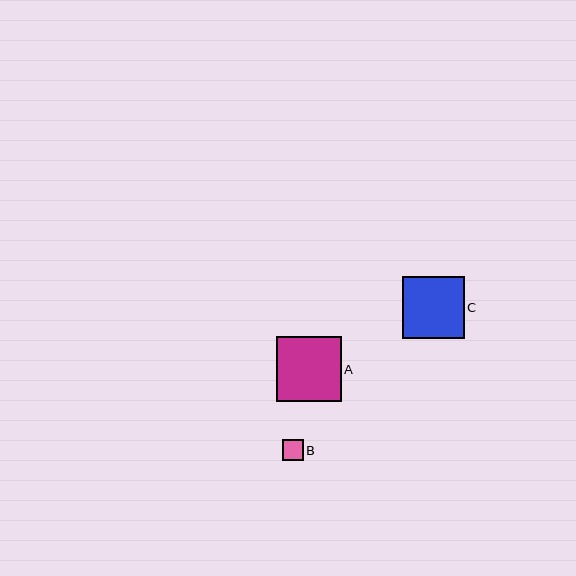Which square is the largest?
Square A is the largest with a size of approximately 65 pixels.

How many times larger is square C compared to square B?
Square C is approximately 3.0 times the size of square B.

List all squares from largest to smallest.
From largest to smallest: A, C, B.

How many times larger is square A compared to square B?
Square A is approximately 3.1 times the size of square B.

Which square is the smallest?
Square B is the smallest with a size of approximately 21 pixels.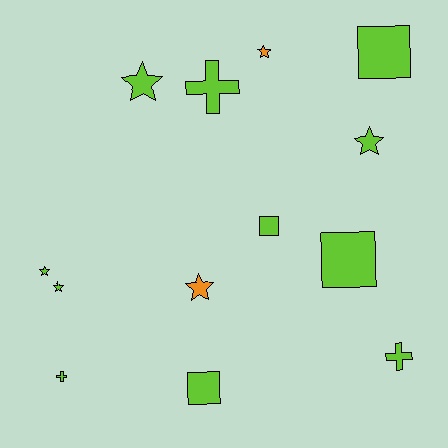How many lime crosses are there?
There are 3 lime crosses.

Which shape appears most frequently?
Star, with 6 objects.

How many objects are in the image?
There are 13 objects.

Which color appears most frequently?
Lime, with 11 objects.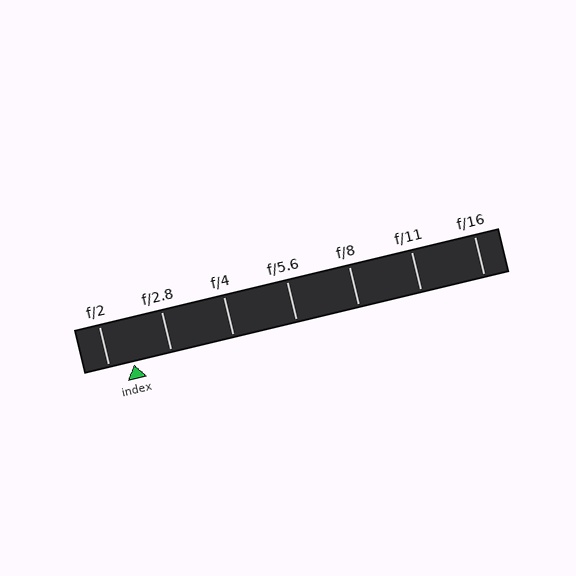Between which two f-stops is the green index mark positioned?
The index mark is between f/2 and f/2.8.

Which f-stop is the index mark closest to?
The index mark is closest to f/2.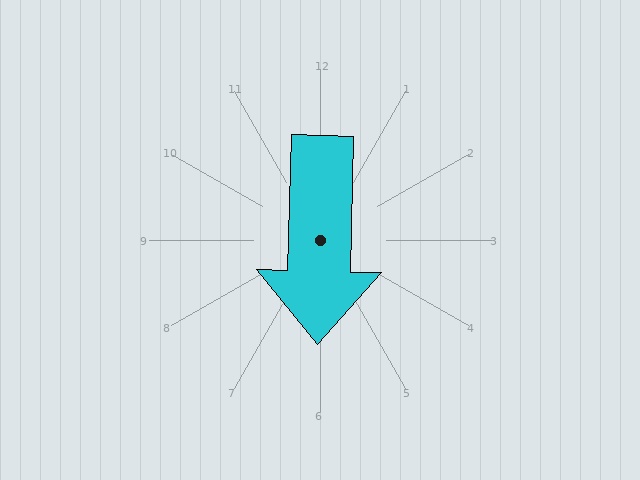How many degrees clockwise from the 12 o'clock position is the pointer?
Approximately 181 degrees.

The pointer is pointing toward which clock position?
Roughly 6 o'clock.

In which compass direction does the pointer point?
South.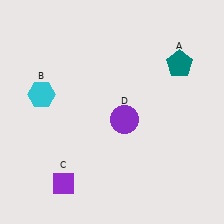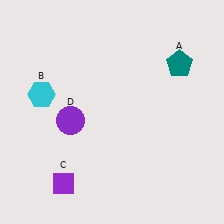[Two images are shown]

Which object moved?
The purple circle (D) moved left.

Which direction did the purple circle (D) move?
The purple circle (D) moved left.